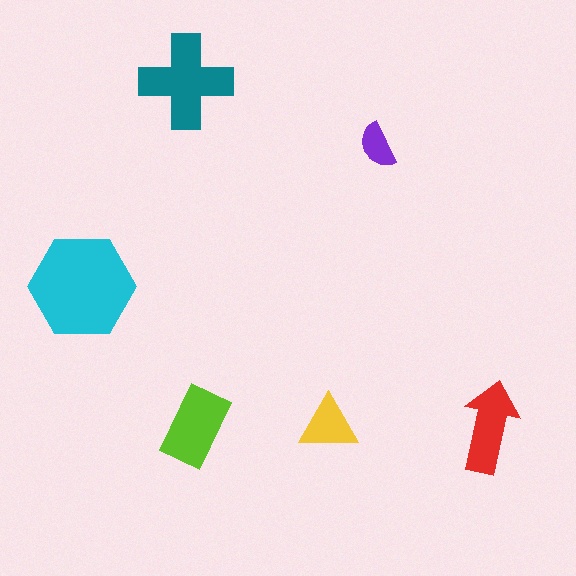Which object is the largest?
The cyan hexagon.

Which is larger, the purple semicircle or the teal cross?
The teal cross.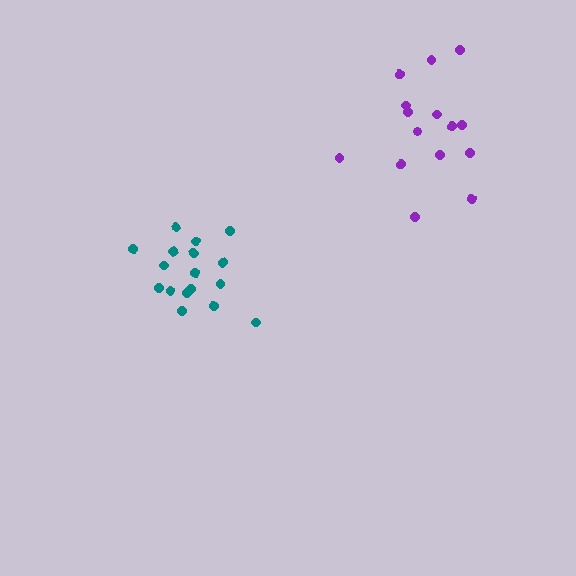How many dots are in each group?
Group 1: 15 dots, Group 2: 17 dots (32 total).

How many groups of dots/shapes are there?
There are 2 groups.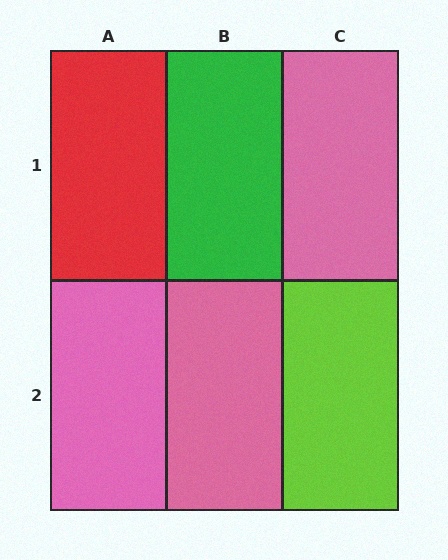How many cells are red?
1 cell is red.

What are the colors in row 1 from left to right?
Red, green, pink.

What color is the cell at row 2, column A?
Pink.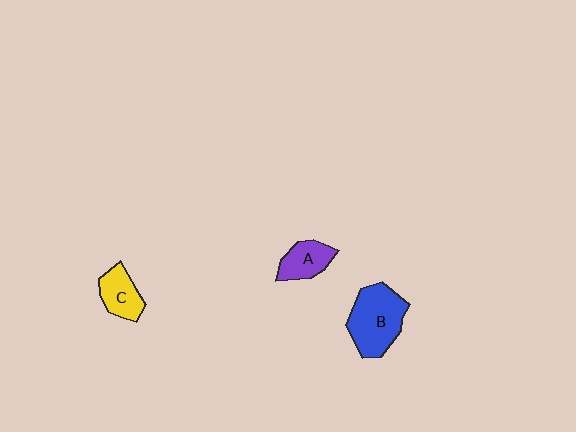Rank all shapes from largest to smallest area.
From largest to smallest: B (blue), C (yellow), A (purple).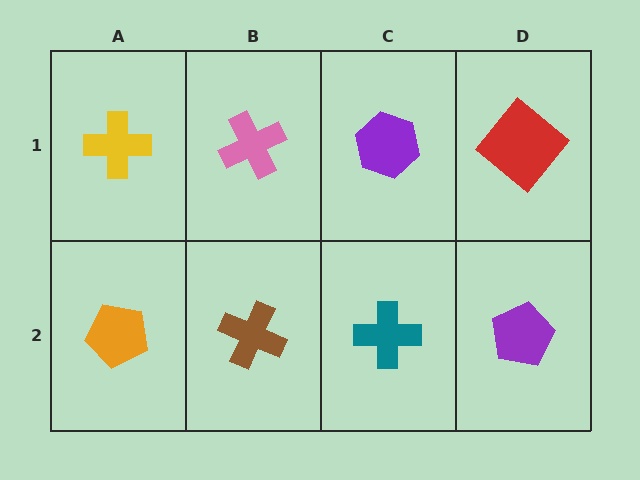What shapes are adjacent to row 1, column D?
A purple pentagon (row 2, column D), a purple hexagon (row 1, column C).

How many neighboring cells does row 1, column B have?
3.